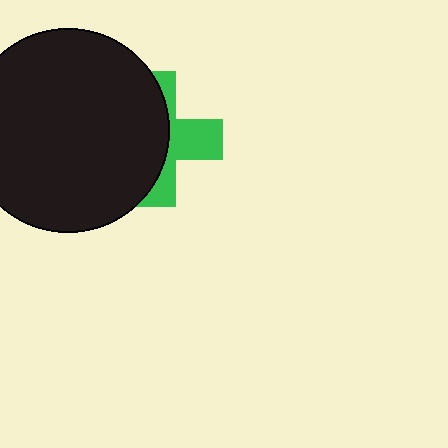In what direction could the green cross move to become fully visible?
The green cross could move right. That would shift it out from behind the black circle entirely.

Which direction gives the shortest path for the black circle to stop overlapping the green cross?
Moving left gives the shortest separation.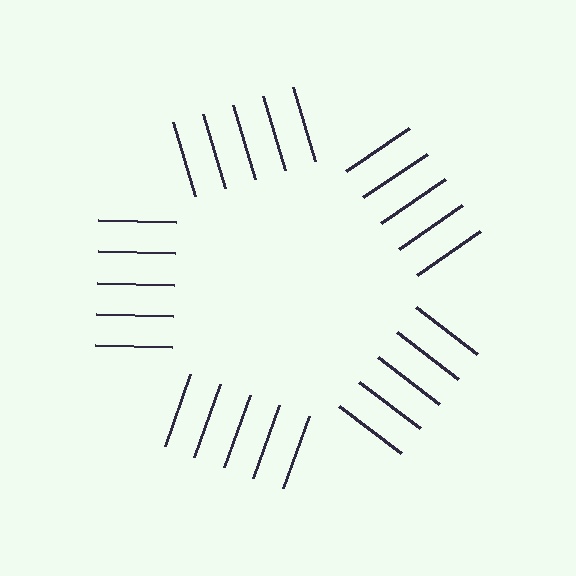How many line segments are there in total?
25 — 5 along each of the 5 edges.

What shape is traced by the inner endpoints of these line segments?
An illusory pentagon — the line segments terminate on its edges but no continuous stroke is drawn.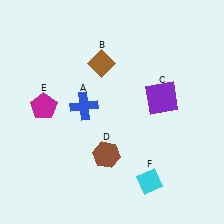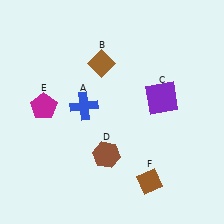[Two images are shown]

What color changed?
The diamond (F) changed from cyan in Image 1 to brown in Image 2.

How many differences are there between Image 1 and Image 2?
There is 1 difference between the two images.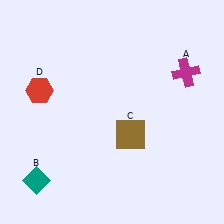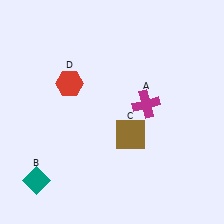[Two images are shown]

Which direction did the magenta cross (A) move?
The magenta cross (A) moved left.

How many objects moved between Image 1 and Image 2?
2 objects moved between the two images.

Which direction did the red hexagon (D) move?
The red hexagon (D) moved right.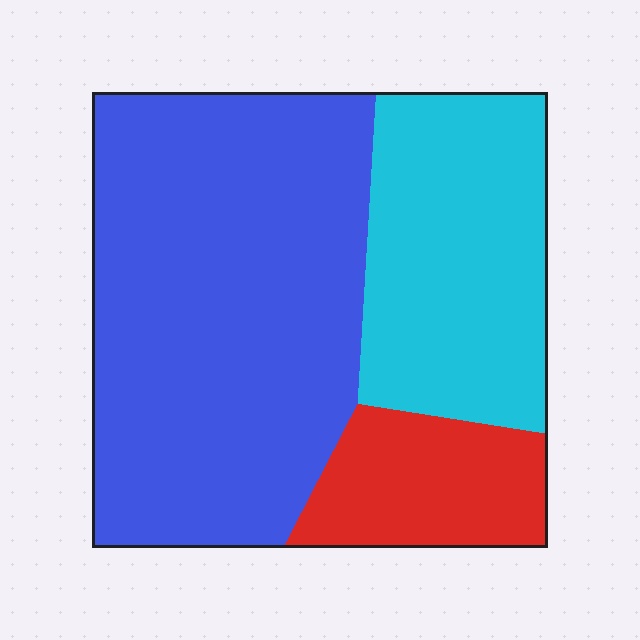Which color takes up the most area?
Blue, at roughly 55%.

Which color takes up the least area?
Red, at roughly 15%.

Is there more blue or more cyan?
Blue.